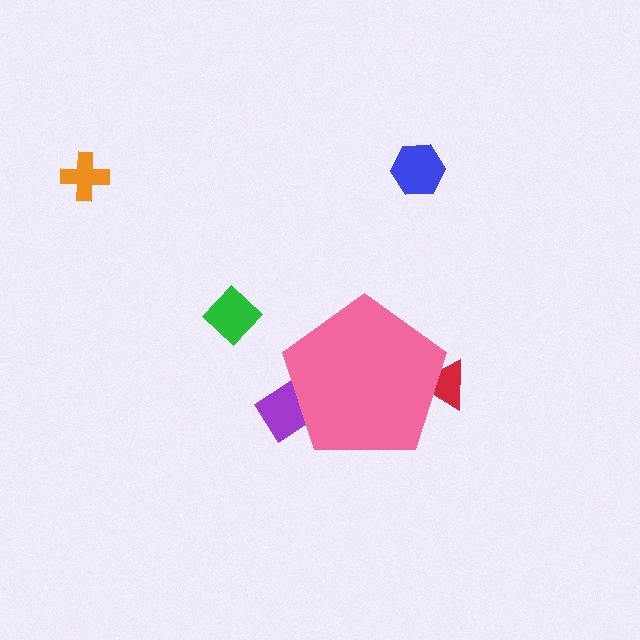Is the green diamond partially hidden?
No, the green diamond is fully visible.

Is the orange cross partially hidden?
No, the orange cross is fully visible.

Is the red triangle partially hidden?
Yes, the red triangle is partially hidden behind the pink pentagon.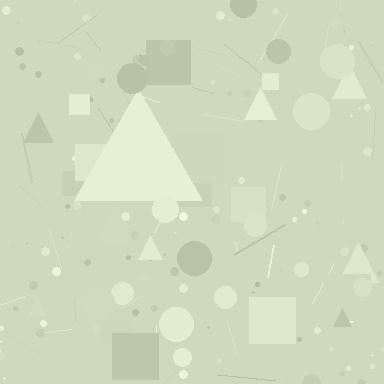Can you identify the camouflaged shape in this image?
The camouflaged shape is a triangle.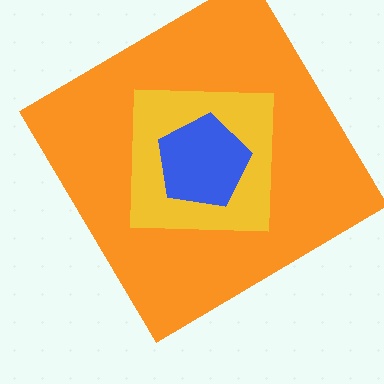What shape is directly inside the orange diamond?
The yellow square.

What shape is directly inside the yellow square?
The blue pentagon.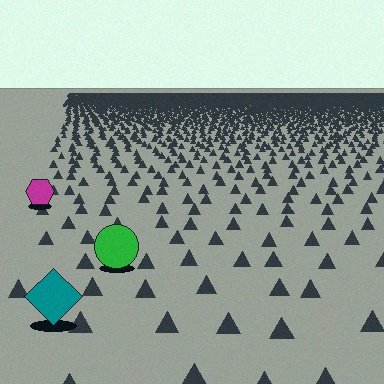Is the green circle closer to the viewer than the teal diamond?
No. The teal diamond is closer — you can tell from the texture gradient: the ground texture is coarser near it.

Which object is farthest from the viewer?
The magenta hexagon is farthest from the viewer. It appears smaller and the ground texture around it is denser.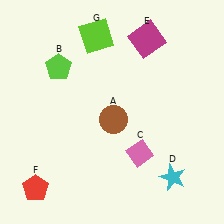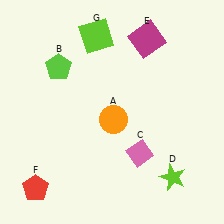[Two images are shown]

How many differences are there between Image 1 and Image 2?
There are 2 differences between the two images.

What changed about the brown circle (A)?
In Image 1, A is brown. In Image 2, it changed to orange.